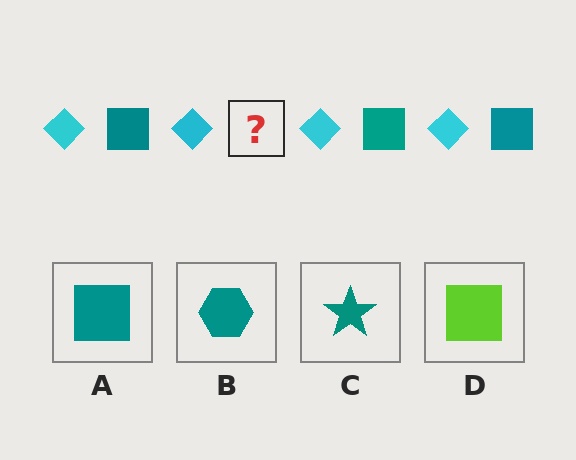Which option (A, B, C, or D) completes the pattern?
A.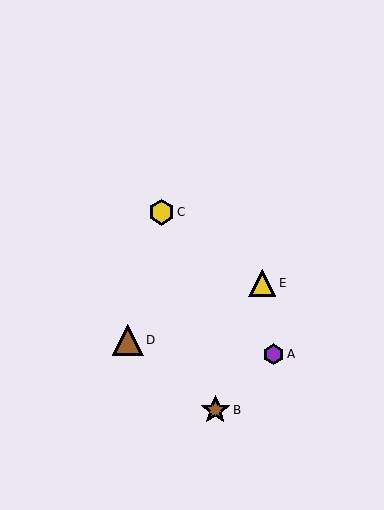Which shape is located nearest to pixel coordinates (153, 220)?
The yellow hexagon (labeled C) at (161, 212) is nearest to that location.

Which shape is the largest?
The brown triangle (labeled D) is the largest.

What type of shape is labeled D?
Shape D is a brown triangle.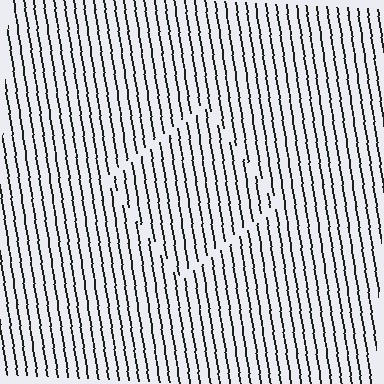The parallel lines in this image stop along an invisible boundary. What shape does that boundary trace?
An illusory square. The interior of the shape contains the same grating, shifted by half a period — the contour is defined by the phase discontinuity where line-ends from the inner and outer gratings abut.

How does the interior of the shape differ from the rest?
The interior of the shape contains the same grating, shifted by half a period — the contour is defined by the phase discontinuity where line-ends from the inner and outer gratings abut.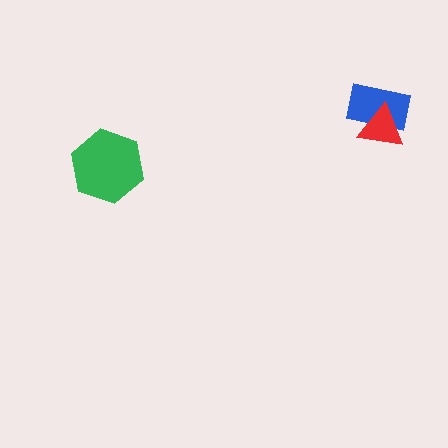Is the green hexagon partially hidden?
No, no other shape covers it.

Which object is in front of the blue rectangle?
The red triangle is in front of the blue rectangle.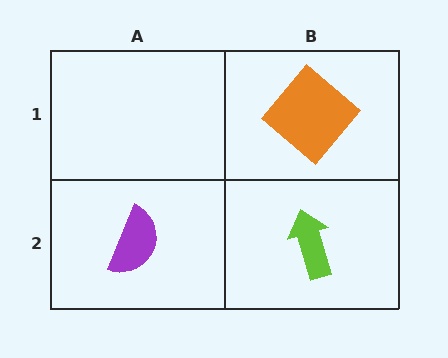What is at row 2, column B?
A lime arrow.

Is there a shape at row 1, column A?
No, that cell is empty.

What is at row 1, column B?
An orange diamond.